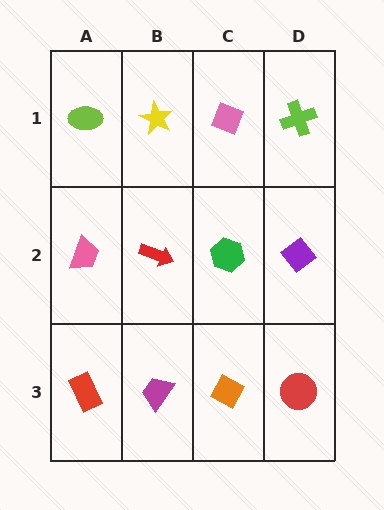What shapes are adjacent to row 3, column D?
A purple diamond (row 2, column D), an orange diamond (row 3, column C).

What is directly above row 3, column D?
A purple diamond.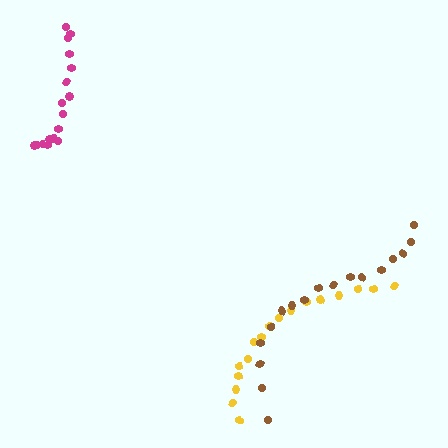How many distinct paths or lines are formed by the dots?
There are 3 distinct paths.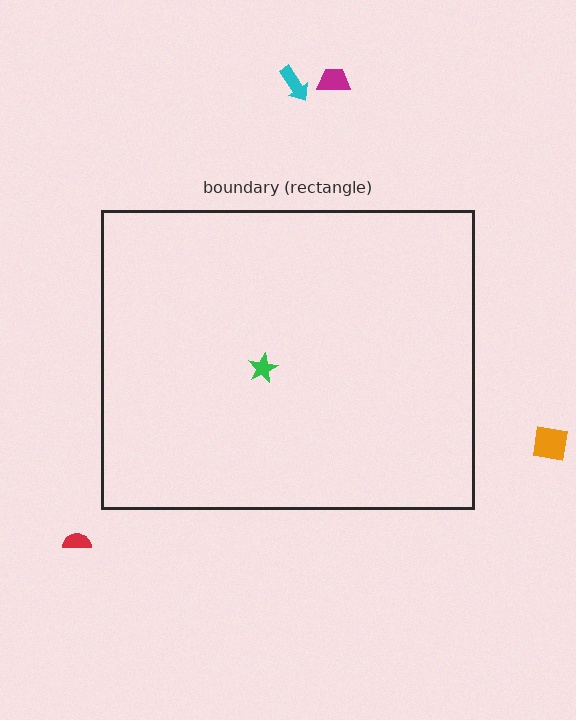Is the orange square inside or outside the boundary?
Outside.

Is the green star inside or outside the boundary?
Inside.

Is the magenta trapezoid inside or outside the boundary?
Outside.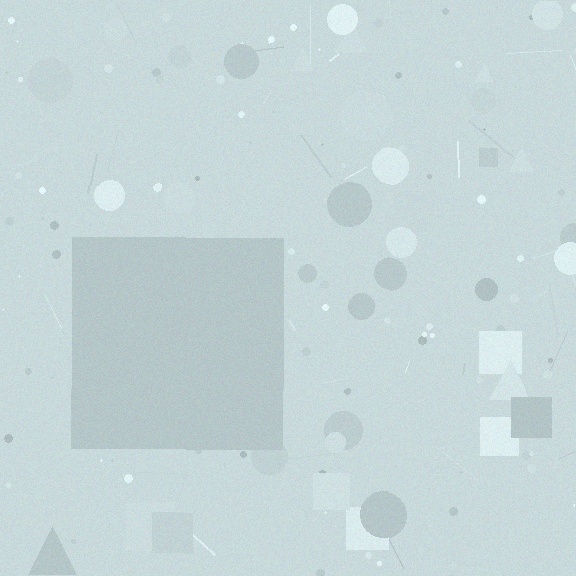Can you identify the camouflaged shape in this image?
The camouflaged shape is a square.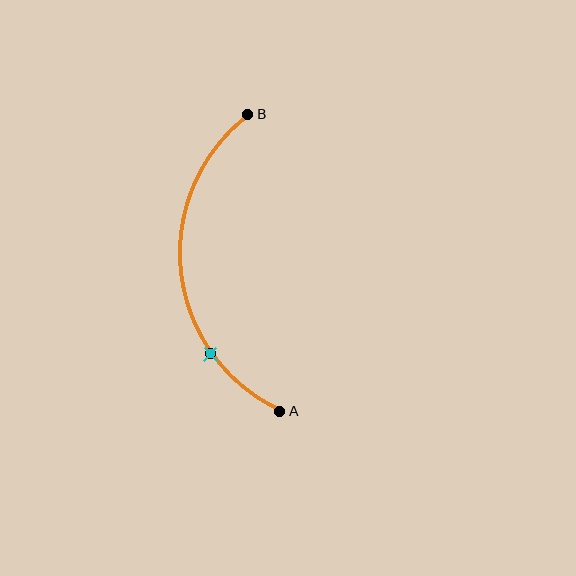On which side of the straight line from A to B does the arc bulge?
The arc bulges to the left of the straight line connecting A and B.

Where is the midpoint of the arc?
The arc midpoint is the point on the curve farthest from the straight line joining A and B. It sits to the left of that line.